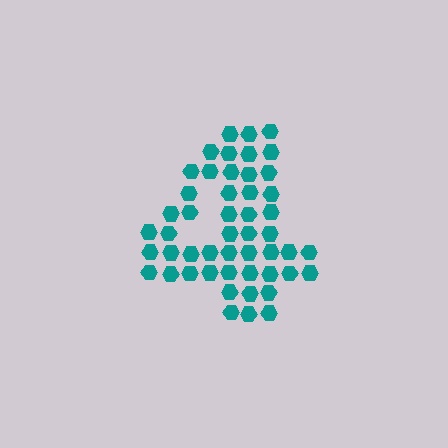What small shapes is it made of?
It is made of small hexagons.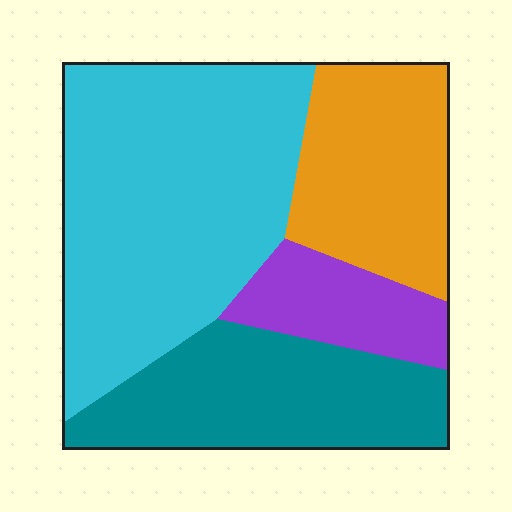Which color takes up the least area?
Purple, at roughly 10%.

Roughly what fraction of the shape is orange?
Orange covers roughly 20% of the shape.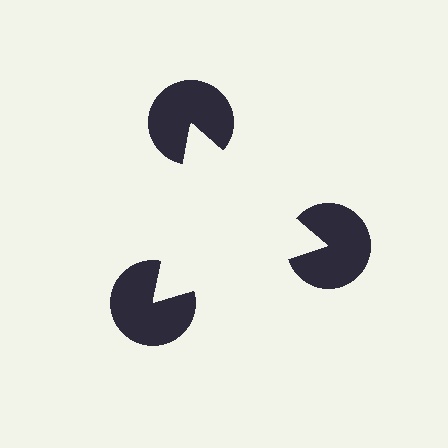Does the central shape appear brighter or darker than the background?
It typically appears slightly brighter than the background, even though no actual brightness change is drawn.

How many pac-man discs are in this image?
There are 3 — one at each vertex of the illusory triangle.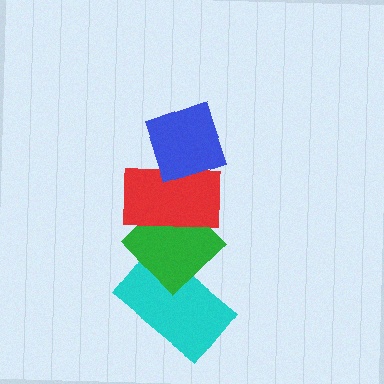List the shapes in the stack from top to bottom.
From top to bottom: the blue diamond, the red rectangle, the green diamond, the cyan rectangle.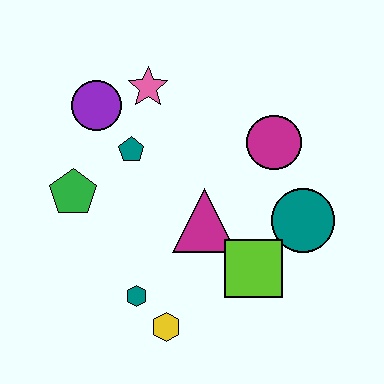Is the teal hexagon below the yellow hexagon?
No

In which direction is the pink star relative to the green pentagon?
The pink star is above the green pentagon.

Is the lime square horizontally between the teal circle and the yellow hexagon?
Yes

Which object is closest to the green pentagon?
The teal pentagon is closest to the green pentagon.